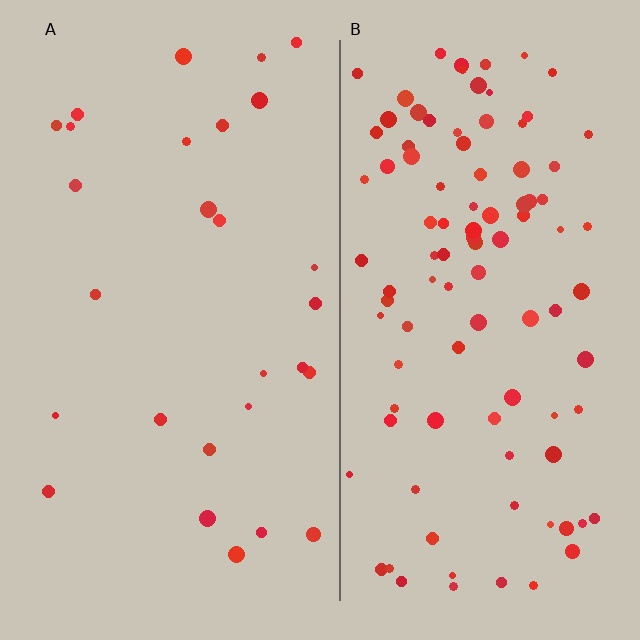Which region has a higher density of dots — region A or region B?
B (the right).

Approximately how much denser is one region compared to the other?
Approximately 3.6× — region B over region A.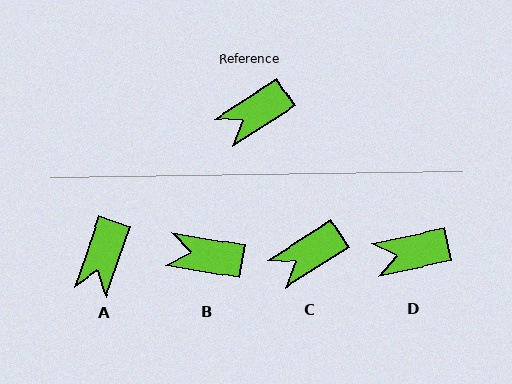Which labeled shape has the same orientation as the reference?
C.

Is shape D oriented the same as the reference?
No, it is off by about 20 degrees.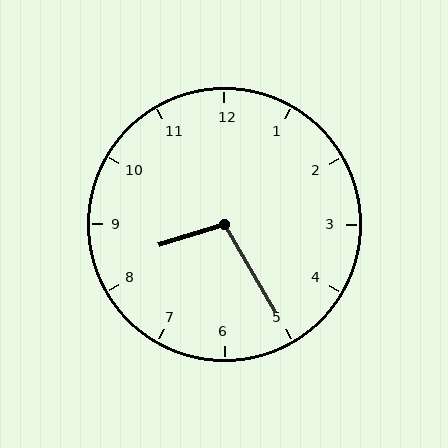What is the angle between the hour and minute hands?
Approximately 102 degrees.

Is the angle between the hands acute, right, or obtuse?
It is obtuse.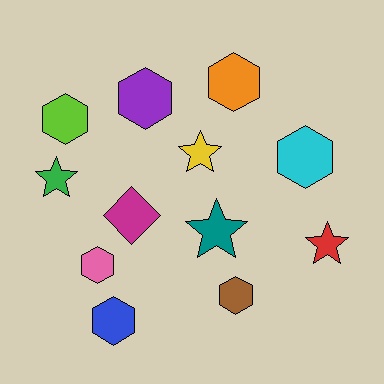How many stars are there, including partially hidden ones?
There are 4 stars.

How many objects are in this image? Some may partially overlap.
There are 12 objects.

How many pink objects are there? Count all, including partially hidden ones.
There is 1 pink object.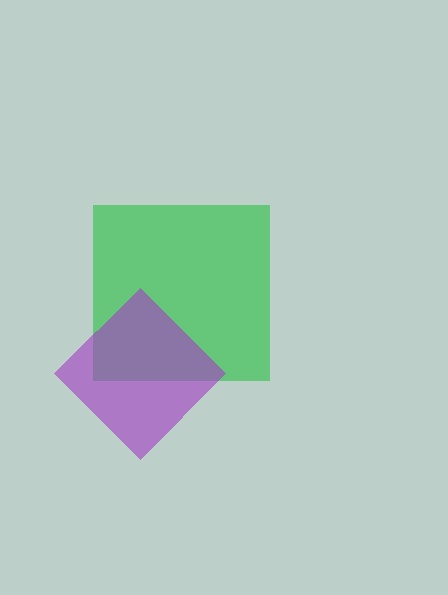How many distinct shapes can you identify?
There are 2 distinct shapes: a green square, a purple diamond.